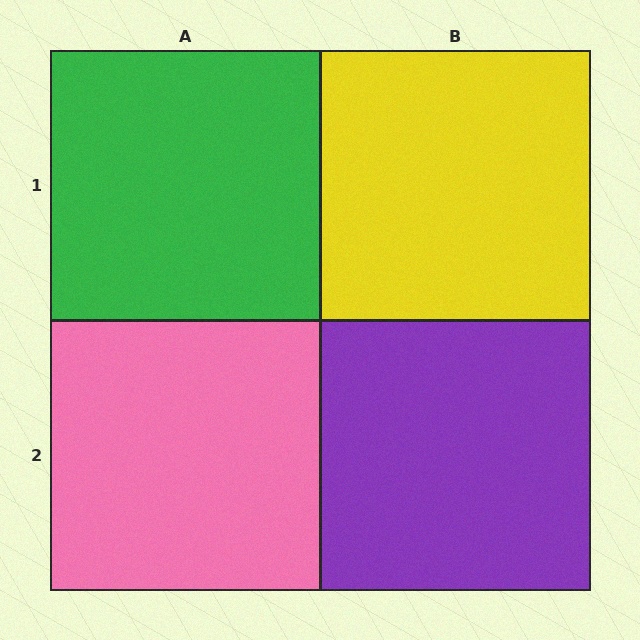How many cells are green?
1 cell is green.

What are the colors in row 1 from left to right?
Green, yellow.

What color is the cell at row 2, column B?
Purple.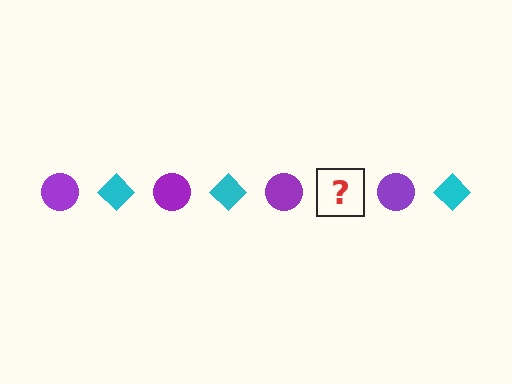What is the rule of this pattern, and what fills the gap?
The rule is that the pattern alternates between purple circle and cyan diamond. The gap should be filled with a cyan diamond.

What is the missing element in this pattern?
The missing element is a cyan diamond.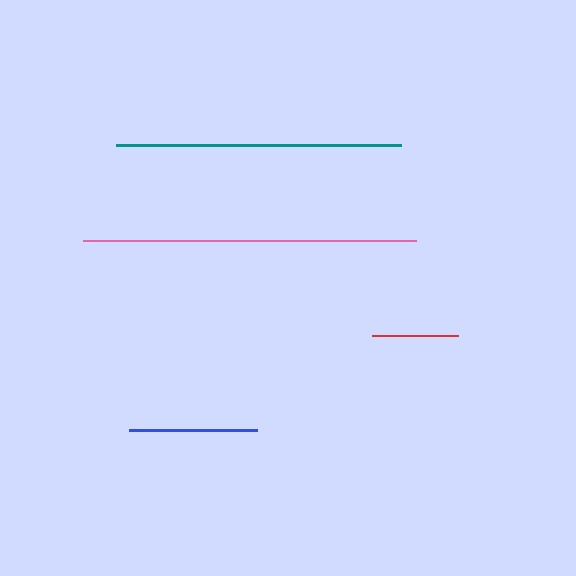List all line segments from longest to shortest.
From longest to shortest: pink, teal, blue, red.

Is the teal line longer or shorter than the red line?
The teal line is longer than the red line.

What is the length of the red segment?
The red segment is approximately 86 pixels long.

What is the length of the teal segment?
The teal segment is approximately 285 pixels long.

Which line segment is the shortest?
The red line is the shortest at approximately 86 pixels.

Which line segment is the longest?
The pink line is the longest at approximately 334 pixels.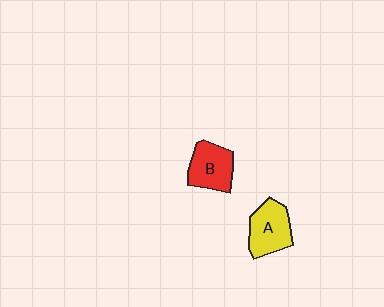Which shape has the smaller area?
Shape B (red).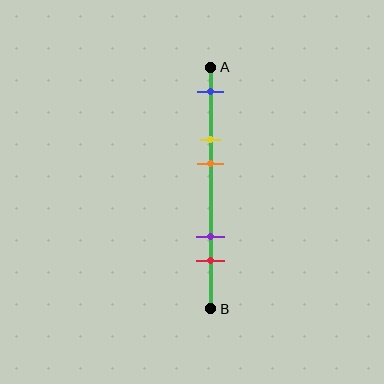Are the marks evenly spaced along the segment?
No, the marks are not evenly spaced.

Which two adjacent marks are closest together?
The yellow and orange marks are the closest adjacent pair.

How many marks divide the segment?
There are 5 marks dividing the segment.